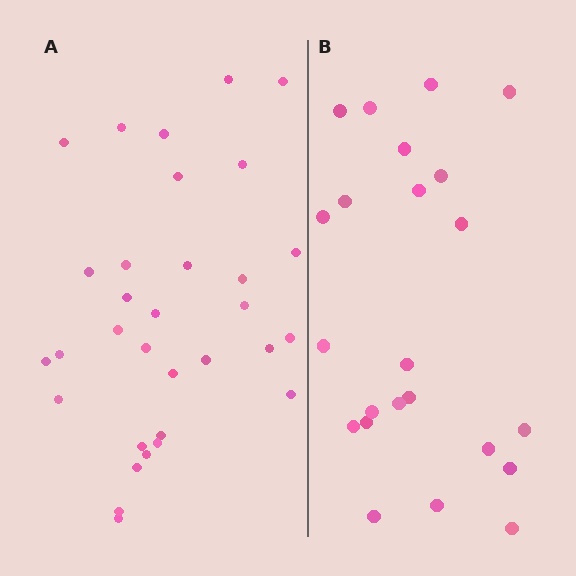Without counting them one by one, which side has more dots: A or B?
Region A (the left region) has more dots.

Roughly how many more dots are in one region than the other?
Region A has roughly 8 or so more dots than region B.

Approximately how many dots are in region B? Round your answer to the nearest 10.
About 20 dots. (The exact count is 23, which rounds to 20.)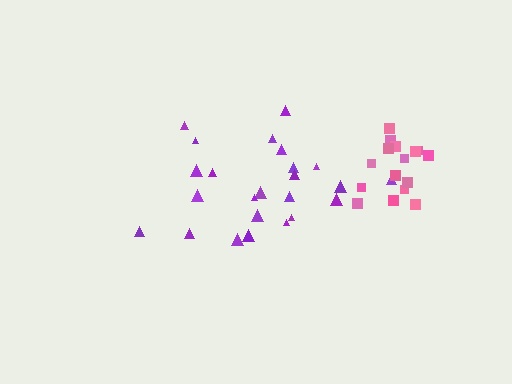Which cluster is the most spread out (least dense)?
Purple.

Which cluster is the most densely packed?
Pink.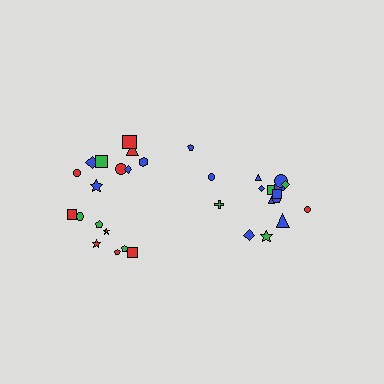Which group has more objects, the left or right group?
The left group.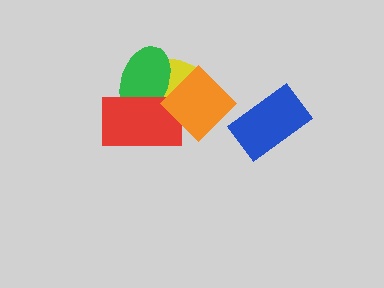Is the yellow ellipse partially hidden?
Yes, it is partially covered by another shape.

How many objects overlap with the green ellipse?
3 objects overlap with the green ellipse.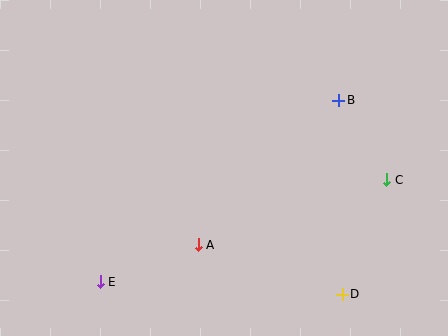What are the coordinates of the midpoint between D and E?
The midpoint between D and E is at (221, 288).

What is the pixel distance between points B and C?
The distance between B and C is 93 pixels.